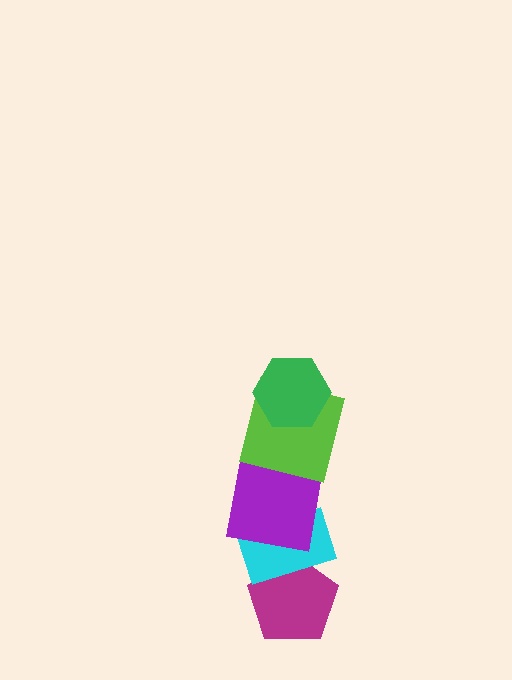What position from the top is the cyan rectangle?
The cyan rectangle is 4th from the top.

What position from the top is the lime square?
The lime square is 2nd from the top.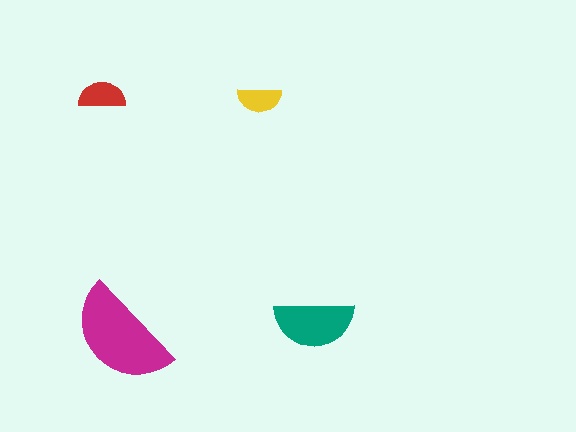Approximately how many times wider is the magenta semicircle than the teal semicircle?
About 1.5 times wider.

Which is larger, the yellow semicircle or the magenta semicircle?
The magenta one.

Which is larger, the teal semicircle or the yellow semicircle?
The teal one.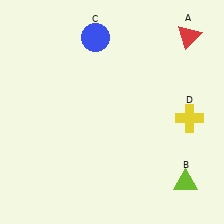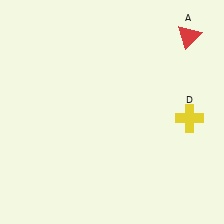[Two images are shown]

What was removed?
The lime triangle (B), the blue circle (C) were removed in Image 2.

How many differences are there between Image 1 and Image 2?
There are 2 differences between the two images.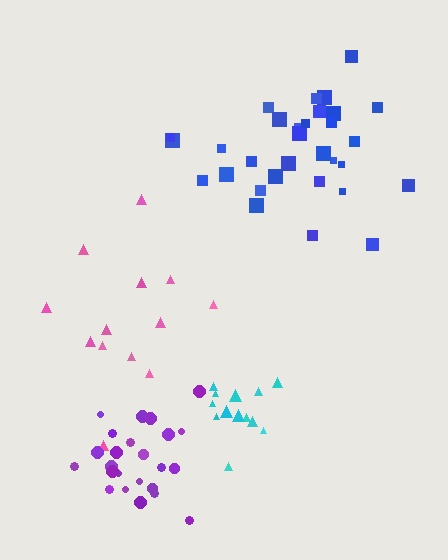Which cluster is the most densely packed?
Cyan.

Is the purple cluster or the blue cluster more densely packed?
Purple.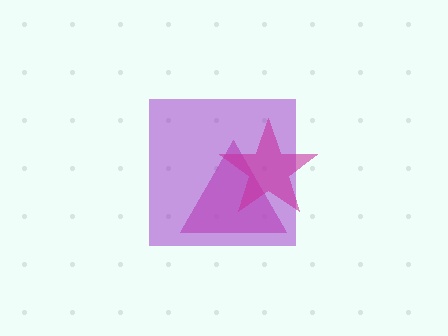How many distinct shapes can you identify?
There are 3 distinct shapes: a pink triangle, a purple square, a magenta star.